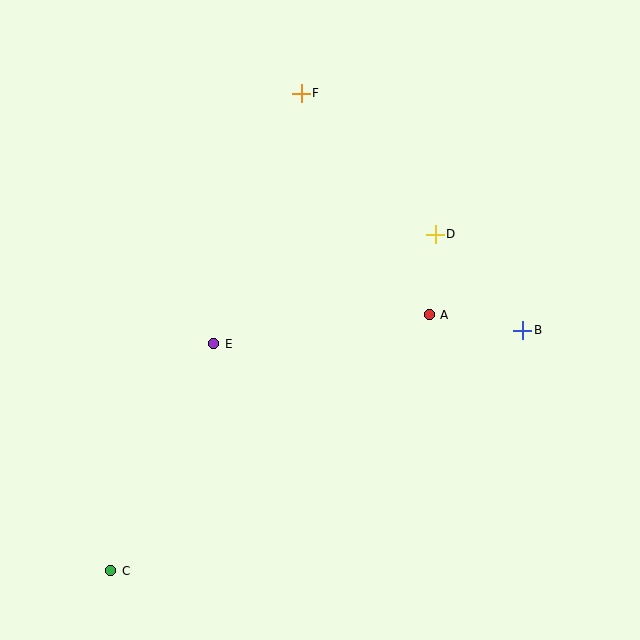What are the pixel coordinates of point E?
Point E is at (214, 344).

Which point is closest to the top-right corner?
Point D is closest to the top-right corner.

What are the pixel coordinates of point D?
Point D is at (435, 234).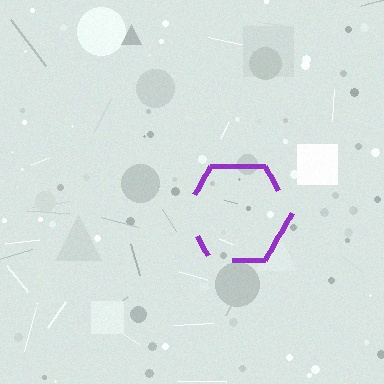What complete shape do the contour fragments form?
The contour fragments form a hexagon.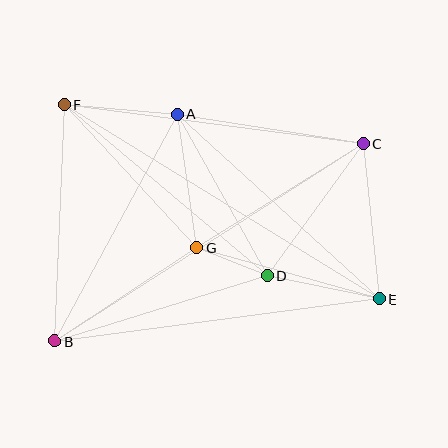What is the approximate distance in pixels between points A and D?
The distance between A and D is approximately 185 pixels.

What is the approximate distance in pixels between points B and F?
The distance between B and F is approximately 237 pixels.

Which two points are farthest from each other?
Points E and F are farthest from each other.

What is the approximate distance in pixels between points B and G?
The distance between B and G is approximately 170 pixels.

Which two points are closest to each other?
Points D and G are closest to each other.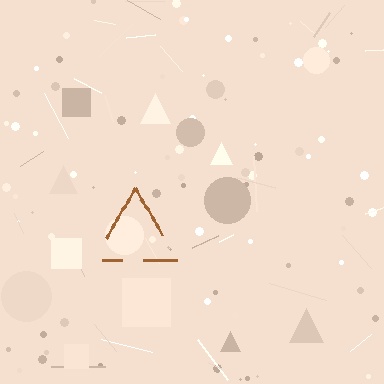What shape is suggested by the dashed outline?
The dashed outline suggests a triangle.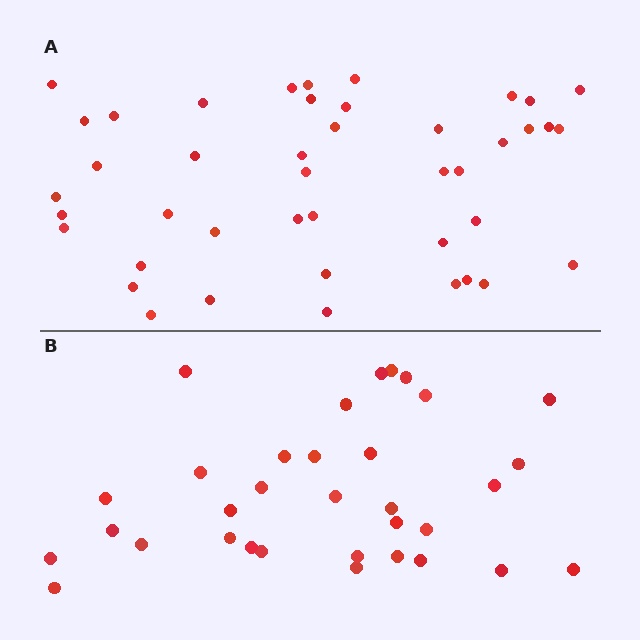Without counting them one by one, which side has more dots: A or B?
Region A (the top region) has more dots.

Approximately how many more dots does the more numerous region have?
Region A has roughly 10 or so more dots than region B.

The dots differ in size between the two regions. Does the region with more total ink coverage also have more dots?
No. Region B has more total ink coverage because its dots are larger, but region A actually contains more individual dots. Total area can be misleading — the number of items is what matters here.